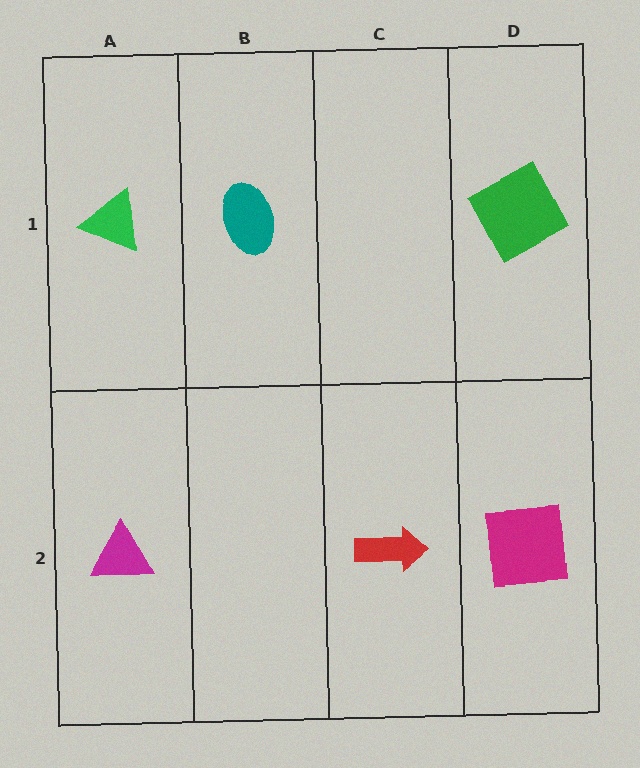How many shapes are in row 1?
3 shapes.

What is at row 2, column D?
A magenta square.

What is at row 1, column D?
A green square.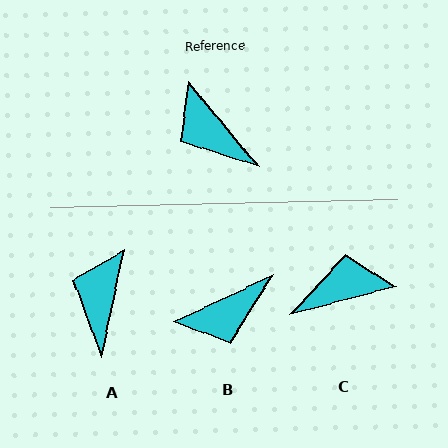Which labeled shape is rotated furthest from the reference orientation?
C, about 115 degrees away.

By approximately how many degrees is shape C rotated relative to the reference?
Approximately 115 degrees clockwise.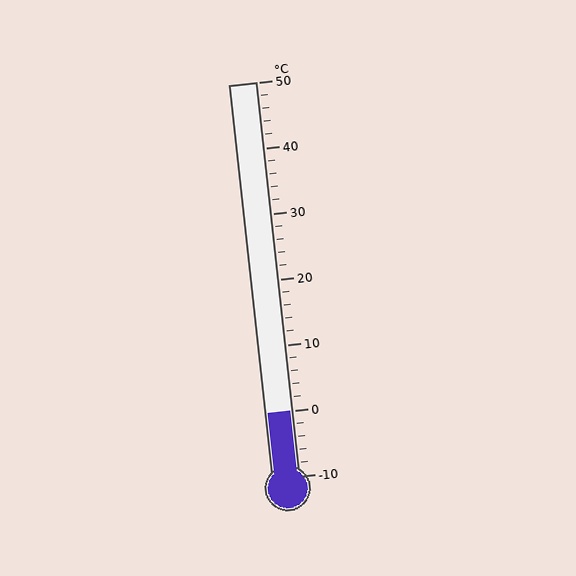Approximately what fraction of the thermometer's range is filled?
The thermometer is filled to approximately 15% of its range.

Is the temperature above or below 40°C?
The temperature is below 40°C.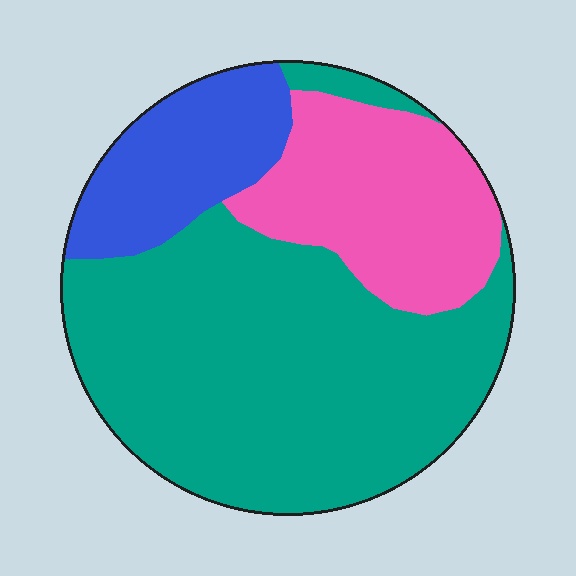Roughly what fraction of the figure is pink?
Pink covers 24% of the figure.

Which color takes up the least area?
Blue, at roughly 15%.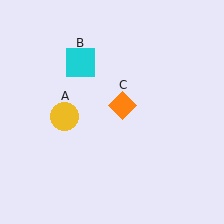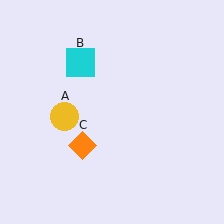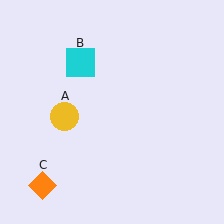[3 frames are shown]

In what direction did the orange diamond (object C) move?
The orange diamond (object C) moved down and to the left.